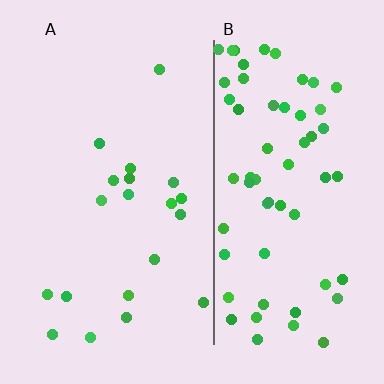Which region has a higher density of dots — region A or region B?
B (the right).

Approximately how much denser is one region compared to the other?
Approximately 3.2× — region B over region A.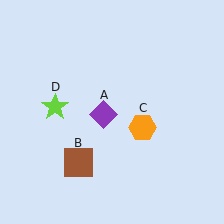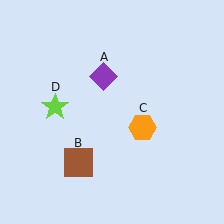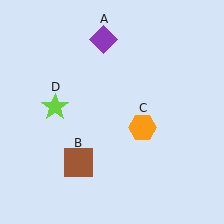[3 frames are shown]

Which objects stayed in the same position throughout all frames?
Brown square (object B) and orange hexagon (object C) and lime star (object D) remained stationary.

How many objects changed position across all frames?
1 object changed position: purple diamond (object A).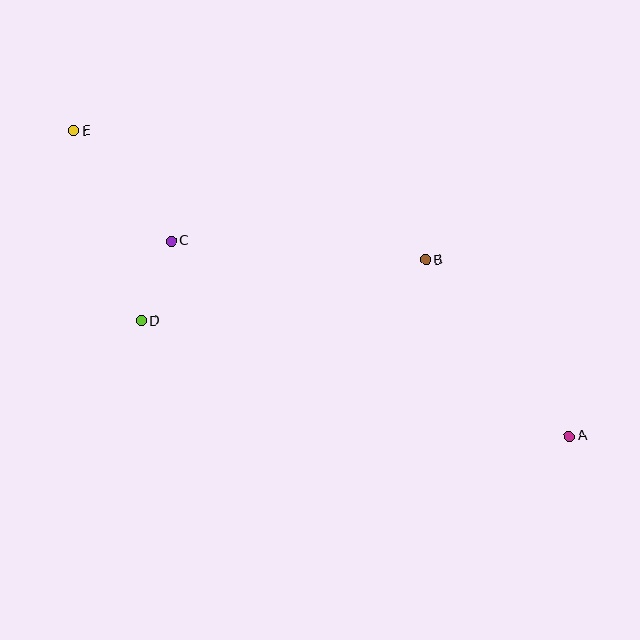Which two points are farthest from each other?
Points A and E are farthest from each other.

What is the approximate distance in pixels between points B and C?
The distance between B and C is approximately 255 pixels.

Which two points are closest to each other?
Points C and D are closest to each other.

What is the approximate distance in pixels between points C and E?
The distance between C and E is approximately 147 pixels.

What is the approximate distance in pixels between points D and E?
The distance between D and E is approximately 202 pixels.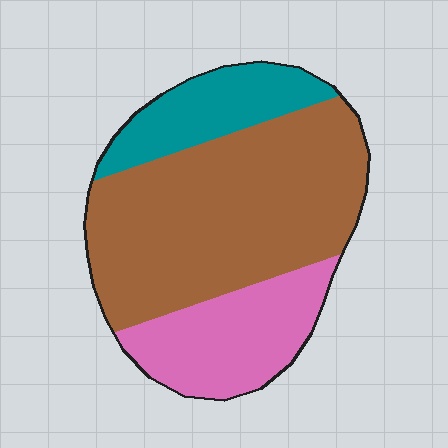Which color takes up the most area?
Brown, at roughly 60%.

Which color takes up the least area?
Teal, at roughly 15%.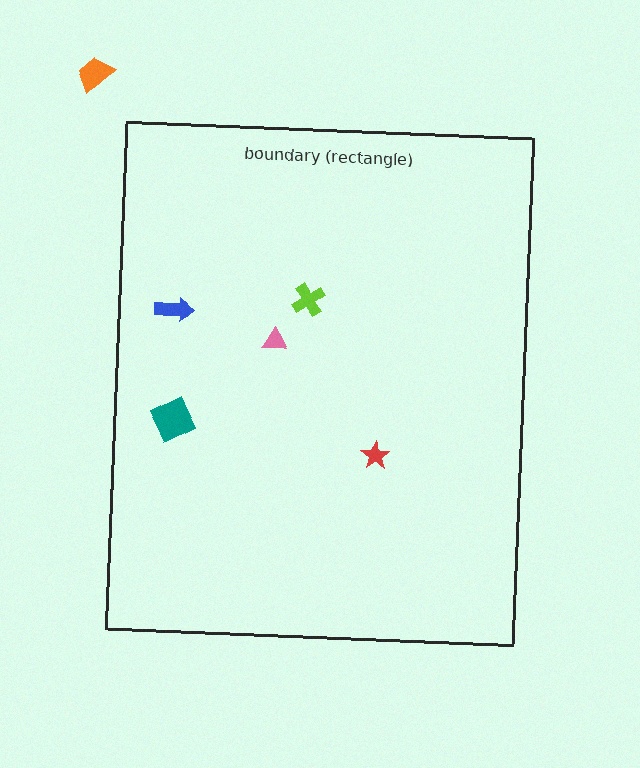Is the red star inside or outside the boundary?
Inside.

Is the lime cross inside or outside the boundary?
Inside.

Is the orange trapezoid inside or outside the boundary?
Outside.